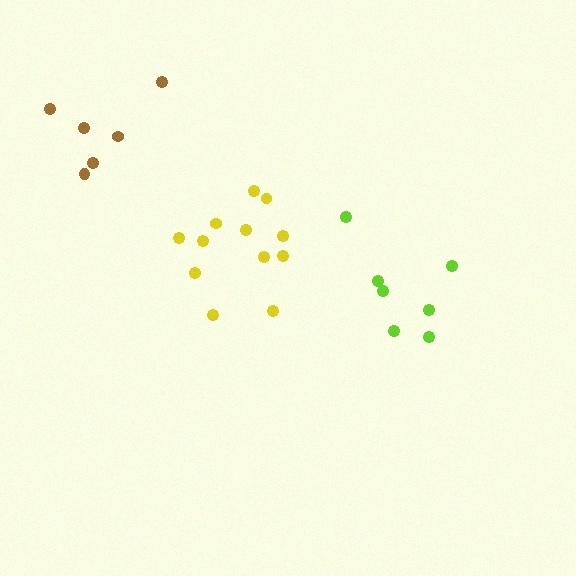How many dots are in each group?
Group 1: 7 dots, Group 2: 12 dots, Group 3: 6 dots (25 total).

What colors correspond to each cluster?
The clusters are colored: lime, yellow, brown.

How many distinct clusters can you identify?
There are 3 distinct clusters.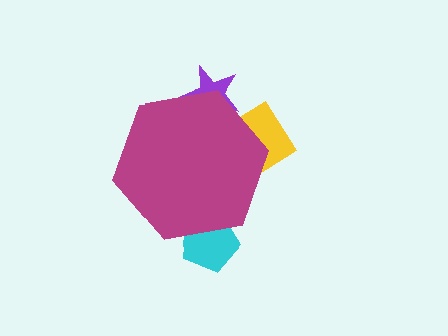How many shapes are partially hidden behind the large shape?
3 shapes are partially hidden.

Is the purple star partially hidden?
Yes, the purple star is partially hidden behind the magenta hexagon.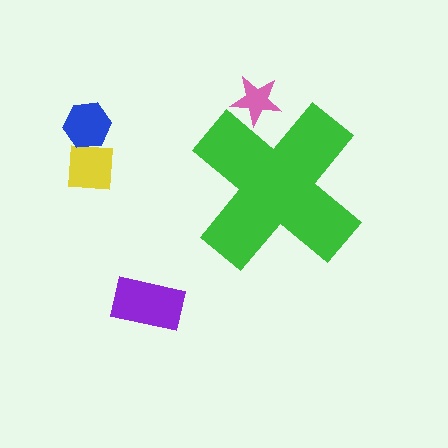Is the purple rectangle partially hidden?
No, the purple rectangle is fully visible.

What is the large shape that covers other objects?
A green cross.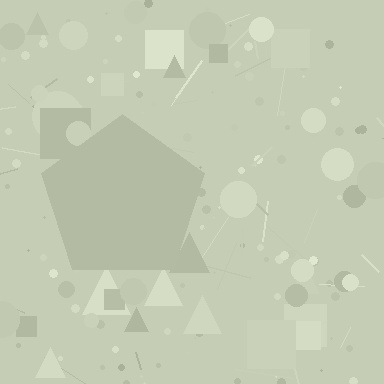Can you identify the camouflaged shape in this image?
The camouflaged shape is a pentagon.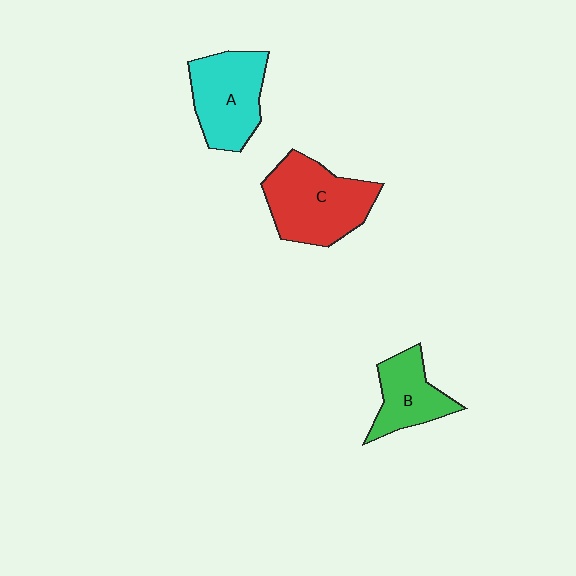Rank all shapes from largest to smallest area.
From largest to smallest: C (red), A (cyan), B (green).